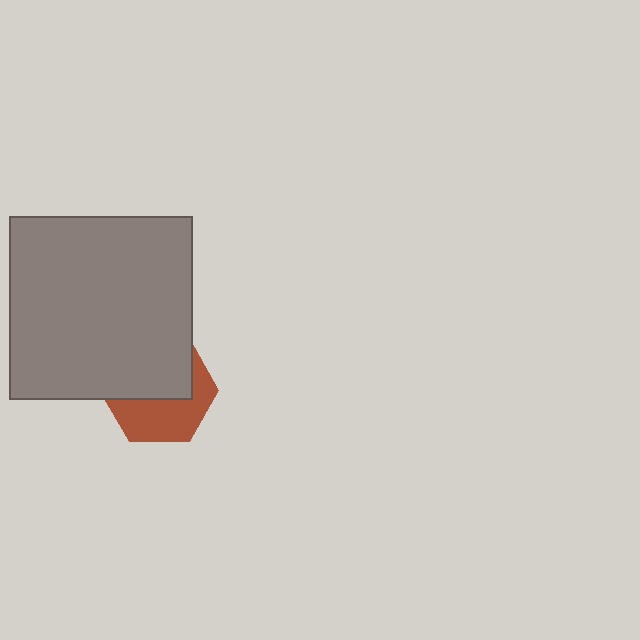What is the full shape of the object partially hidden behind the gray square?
The partially hidden object is a brown hexagon.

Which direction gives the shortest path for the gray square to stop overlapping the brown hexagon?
Moving up gives the shortest separation.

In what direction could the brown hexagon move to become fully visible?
The brown hexagon could move down. That would shift it out from behind the gray square entirely.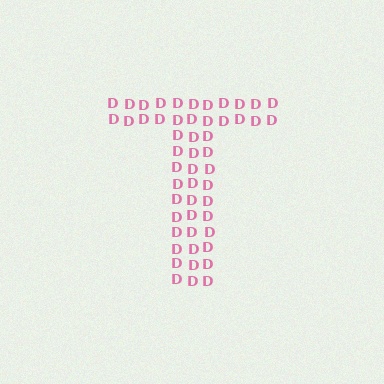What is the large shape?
The large shape is the letter T.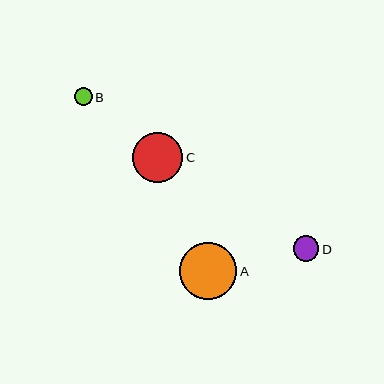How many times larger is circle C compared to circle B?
Circle C is approximately 2.7 times the size of circle B.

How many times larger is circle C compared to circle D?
Circle C is approximately 1.9 times the size of circle D.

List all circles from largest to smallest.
From largest to smallest: A, C, D, B.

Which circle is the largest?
Circle A is the largest with a size of approximately 57 pixels.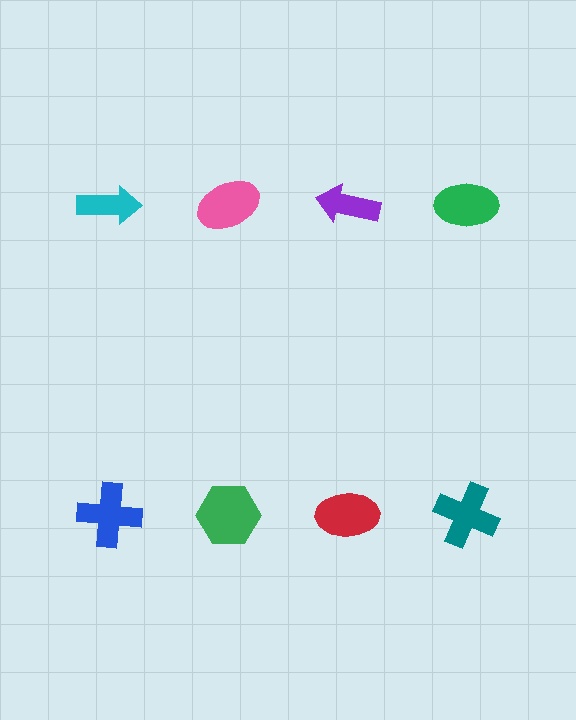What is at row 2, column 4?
A teal cross.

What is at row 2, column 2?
A green hexagon.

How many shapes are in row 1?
4 shapes.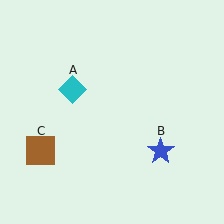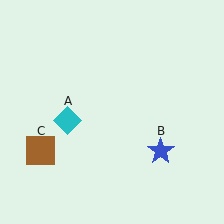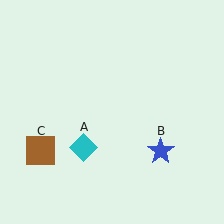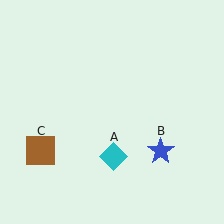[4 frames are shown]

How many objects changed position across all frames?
1 object changed position: cyan diamond (object A).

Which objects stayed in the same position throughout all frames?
Blue star (object B) and brown square (object C) remained stationary.